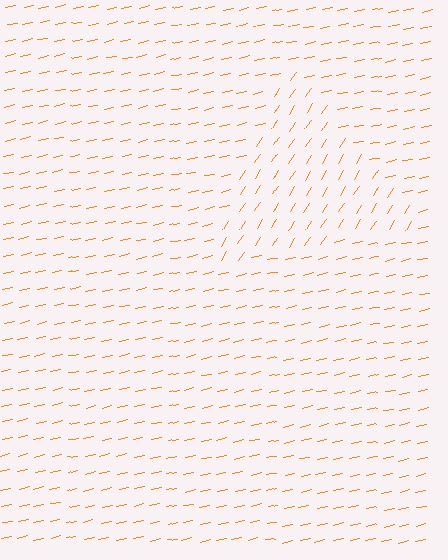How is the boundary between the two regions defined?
The boundary is defined purely by a change in line orientation (approximately 45 degrees difference). All lines are the same color and thickness.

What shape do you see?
I see a triangle.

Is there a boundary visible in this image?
Yes, there is a texture boundary formed by a change in line orientation.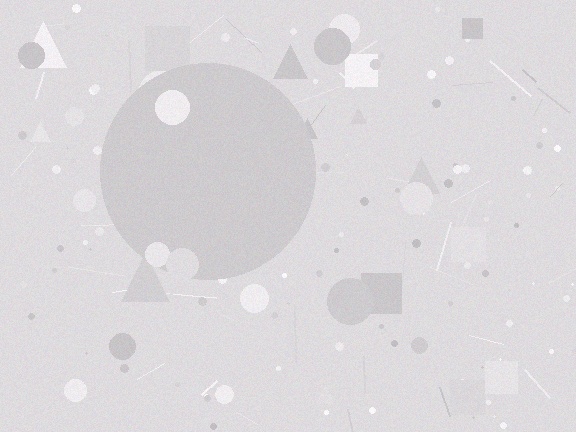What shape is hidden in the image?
A circle is hidden in the image.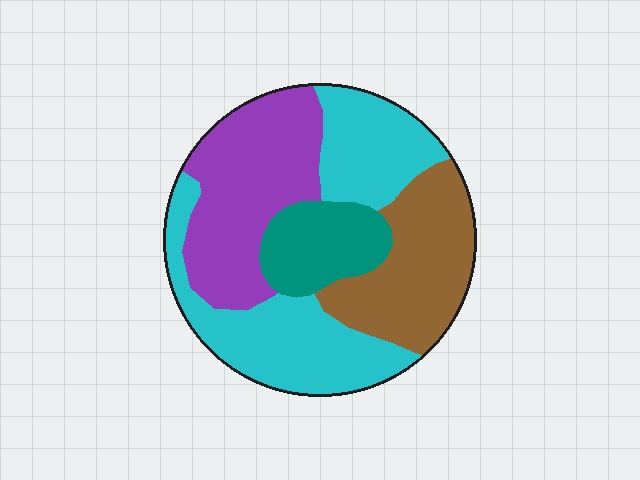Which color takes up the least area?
Teal, at roughly 15%.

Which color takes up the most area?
Cyan, at roughly 40%.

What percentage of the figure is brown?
Brown covers 22% of the figure.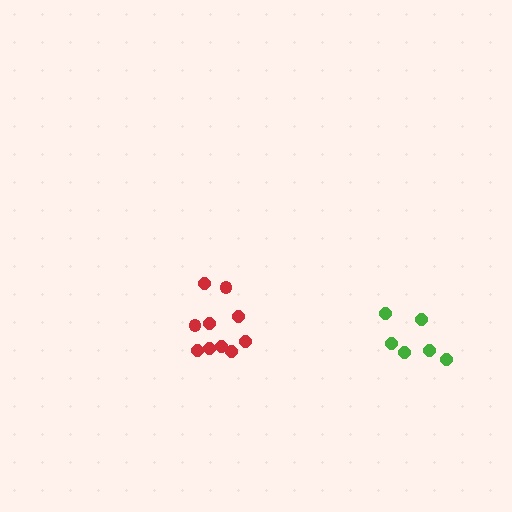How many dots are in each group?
Group 1: 10 dots, Group 2: 6 dots (16 total).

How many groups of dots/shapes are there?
There are 2 groups.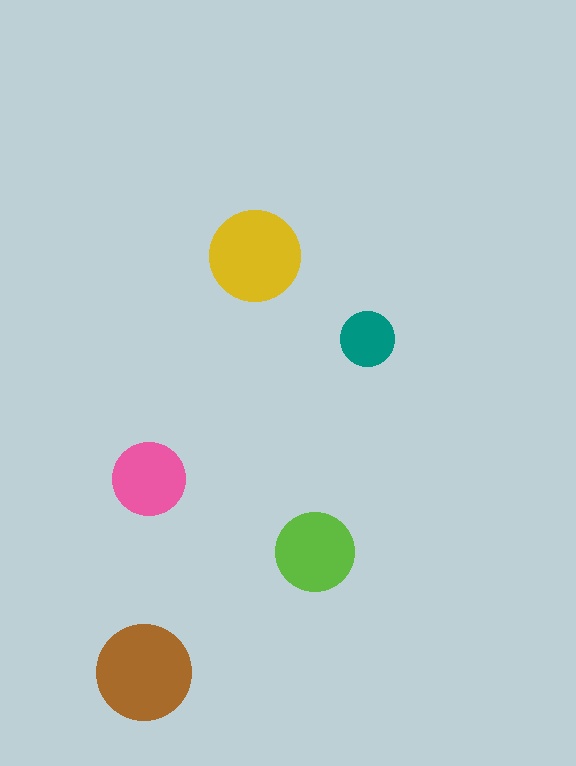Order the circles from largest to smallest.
the brown one, the yellow one, the lime one, the pink one, the teal one.